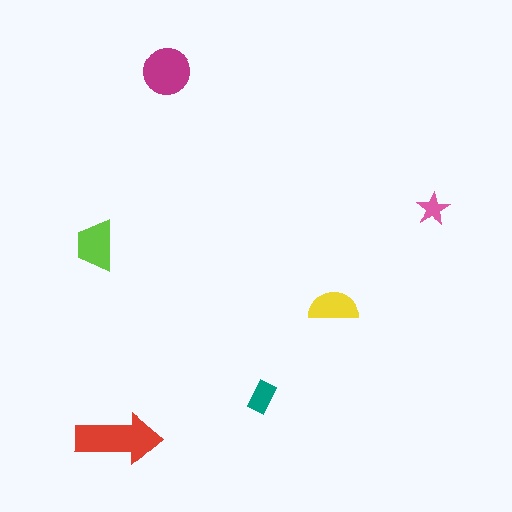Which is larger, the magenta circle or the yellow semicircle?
The magenta circle.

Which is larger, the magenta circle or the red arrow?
The red arrow.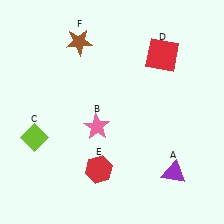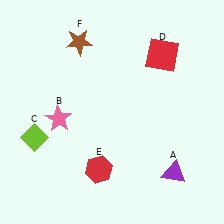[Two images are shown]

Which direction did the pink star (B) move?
The pink star (B) moved left.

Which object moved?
The pink star (B) moved left.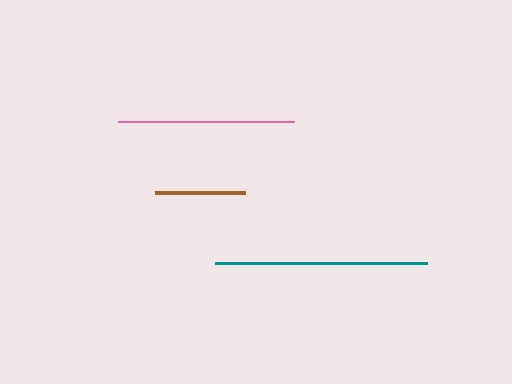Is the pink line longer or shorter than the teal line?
The teal line is longer than the pink line.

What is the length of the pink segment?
The pink segment is approximately 176 pixels long.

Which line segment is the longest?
The teal line is the longest at approximately 212 pixels.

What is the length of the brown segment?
The brown segment is approximately 91 pixels long.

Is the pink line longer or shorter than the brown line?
The pink line is longer than the brown line.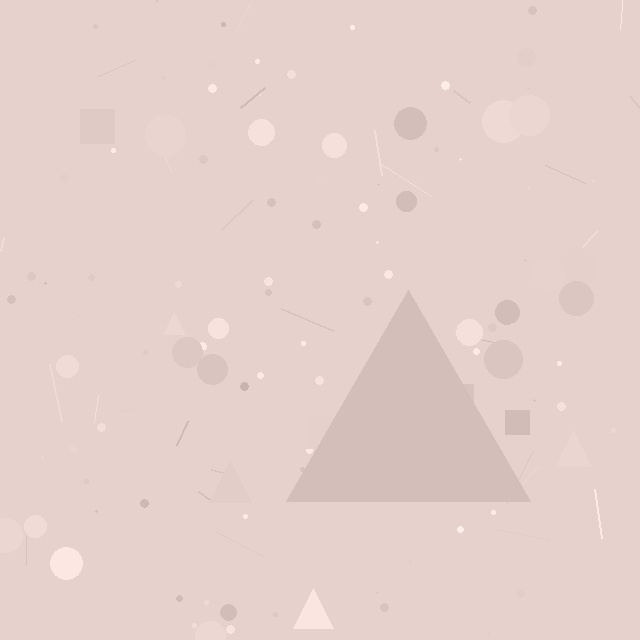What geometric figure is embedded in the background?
A triangle is embedded in the background.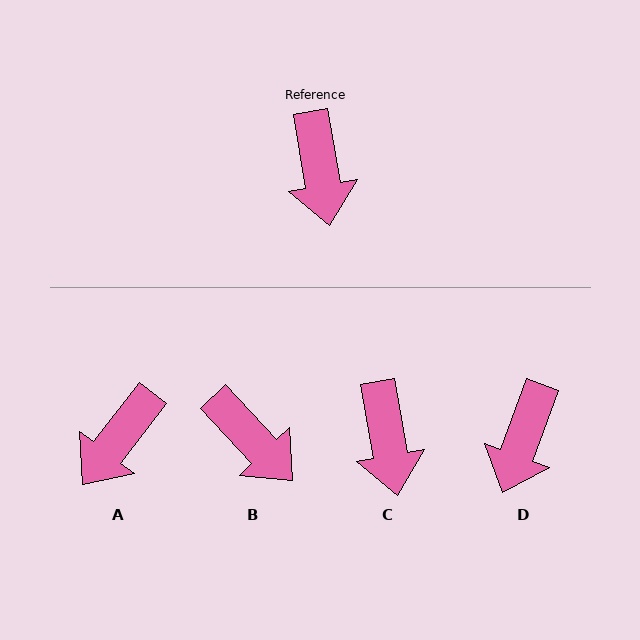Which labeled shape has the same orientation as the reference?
C.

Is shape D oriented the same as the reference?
No, it is off by about 30 degrees.